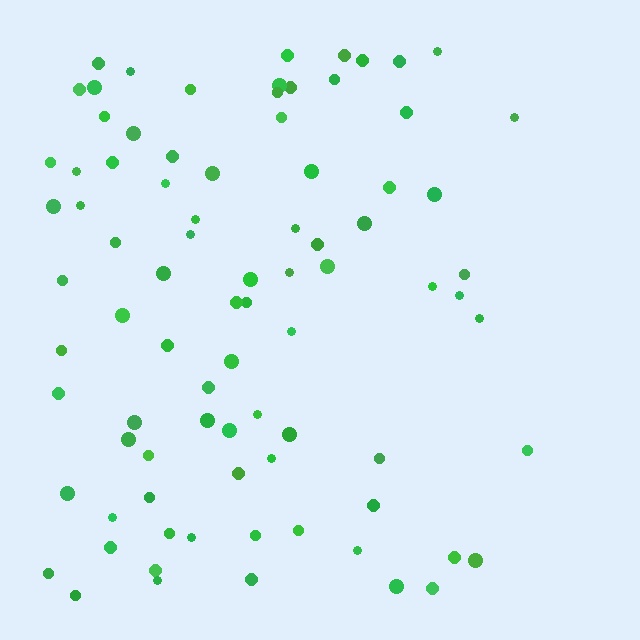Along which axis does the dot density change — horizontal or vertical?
Horizontal.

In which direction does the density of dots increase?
From right to left, with the left side densest.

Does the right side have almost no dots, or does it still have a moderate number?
Still a moderate number, just noticeably fewer than the left.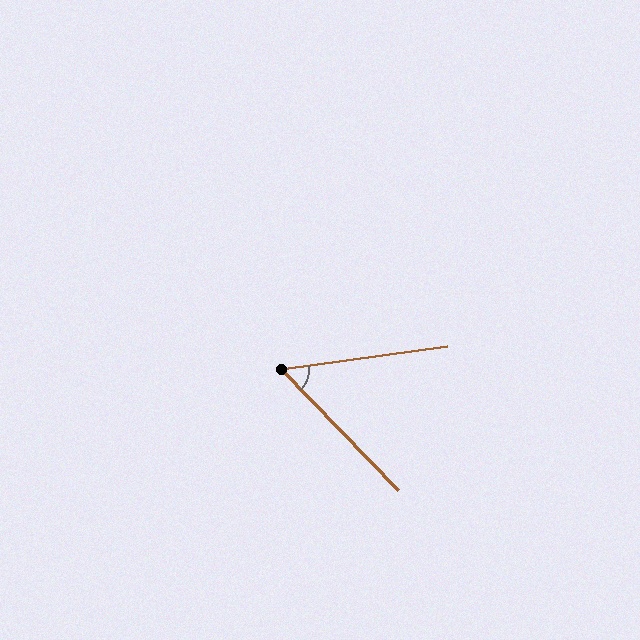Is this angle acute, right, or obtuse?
It is acute.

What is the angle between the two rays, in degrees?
Approximately 54 degrees.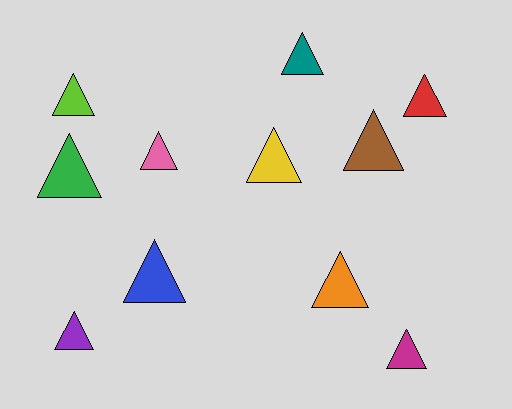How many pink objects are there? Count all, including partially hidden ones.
There is 1 pink object.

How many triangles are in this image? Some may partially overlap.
There are 11 triangles.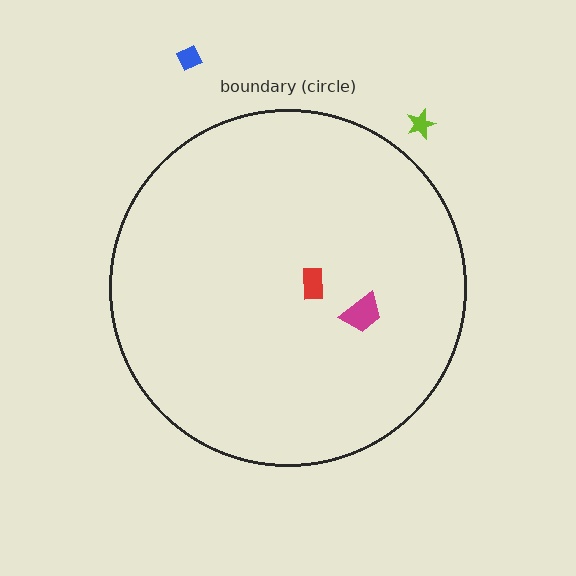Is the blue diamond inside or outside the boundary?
Outside.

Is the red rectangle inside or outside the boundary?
Inside.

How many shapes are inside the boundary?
2 inside, 2 outside.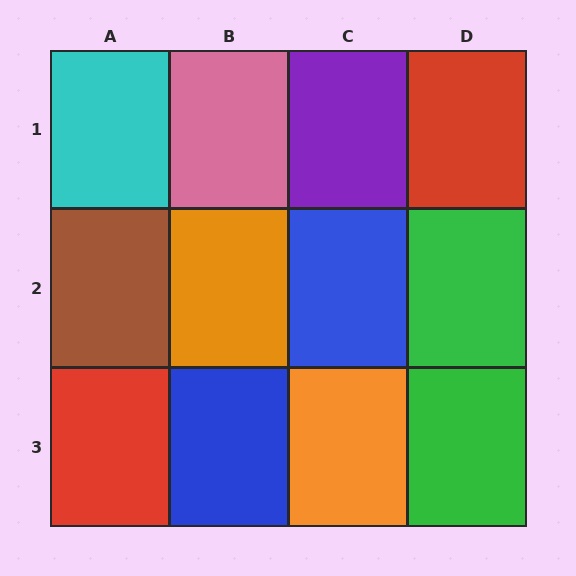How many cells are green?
2 cells are green.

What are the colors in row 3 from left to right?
Red, blue, orange, green.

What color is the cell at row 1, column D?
Red.